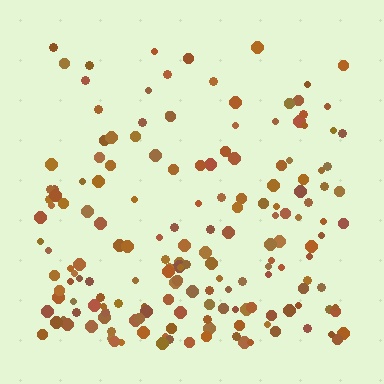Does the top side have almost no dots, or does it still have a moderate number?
Still a moderate number, just noticeably fewer than the bottom.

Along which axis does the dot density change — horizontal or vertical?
Vertical.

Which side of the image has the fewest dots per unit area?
The top.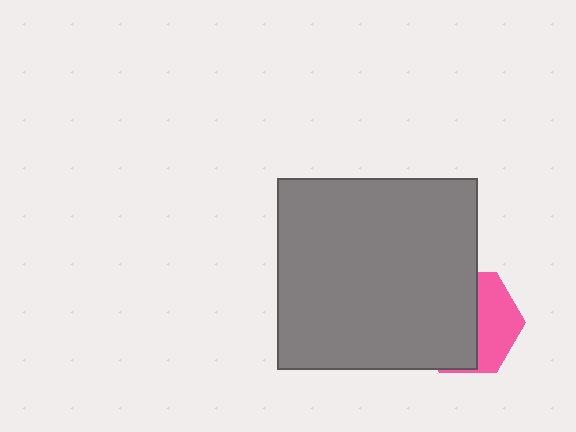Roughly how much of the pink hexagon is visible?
A small part of it is visible (roughly 41%).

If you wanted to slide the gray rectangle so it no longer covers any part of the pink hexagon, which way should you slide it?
Slide it left — that is the most direct way to separate the two shapes.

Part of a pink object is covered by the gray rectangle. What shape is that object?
It is a hexagon.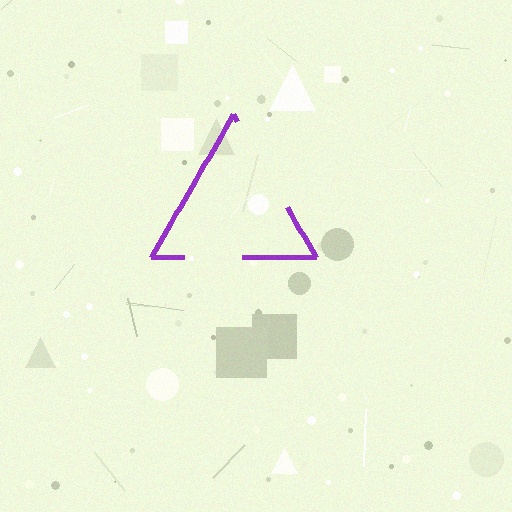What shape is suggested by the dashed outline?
The dashed outline suggests a triangle.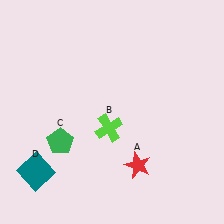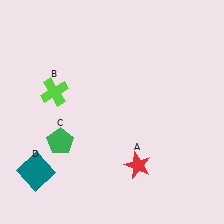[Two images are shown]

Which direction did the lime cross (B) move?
The lime cross (B) moved left.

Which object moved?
The lime cross (B) moved left.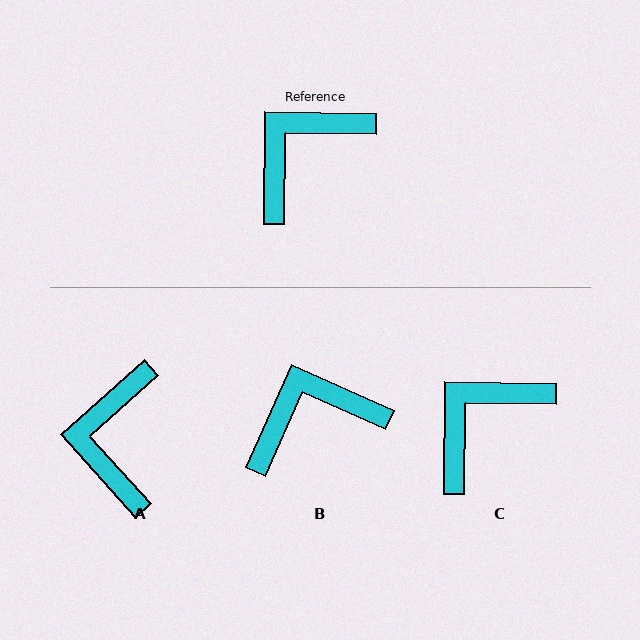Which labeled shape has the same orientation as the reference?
C.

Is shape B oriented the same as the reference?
No, it is off by about 23 degrees.